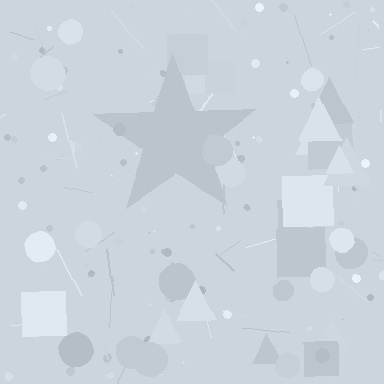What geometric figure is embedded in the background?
A star is embedded in the background.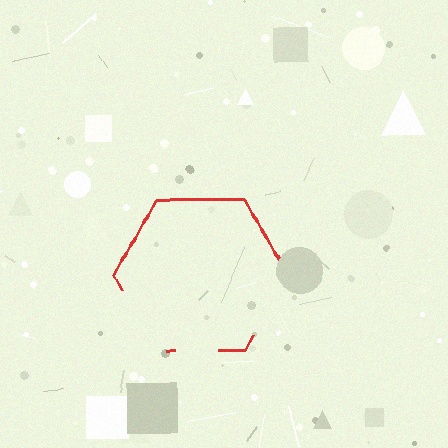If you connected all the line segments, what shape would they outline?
They would outline a hexagon.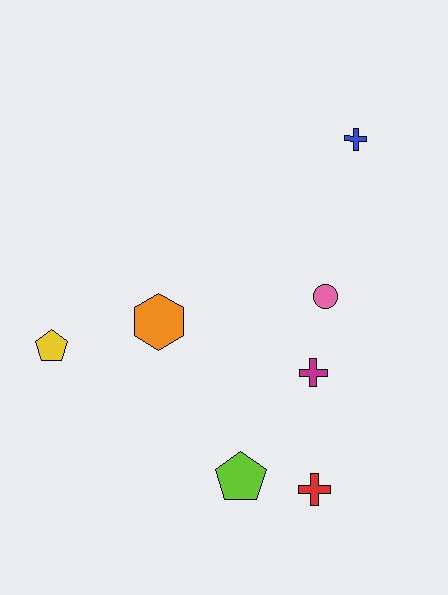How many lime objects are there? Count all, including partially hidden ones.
There is 1 lime object.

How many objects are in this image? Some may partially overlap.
There are 7 objects.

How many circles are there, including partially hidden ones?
There is 1 circle.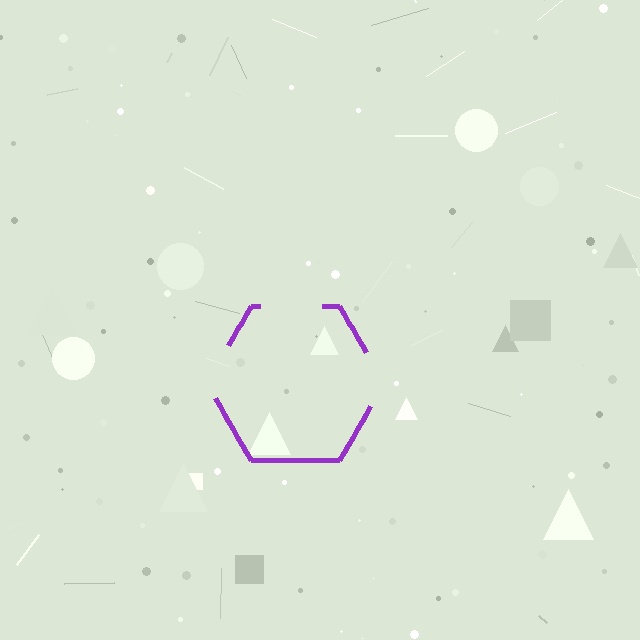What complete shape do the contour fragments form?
The contour fragments form a hexagon.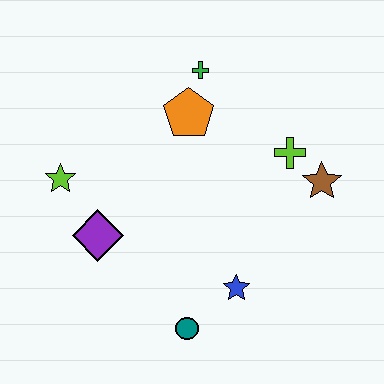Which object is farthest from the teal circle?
The green cross is farthest from the teal circle.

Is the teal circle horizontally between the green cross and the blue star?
No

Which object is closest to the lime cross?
The brown star is closest to the lime cross.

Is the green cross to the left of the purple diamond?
No